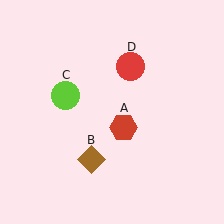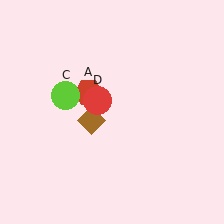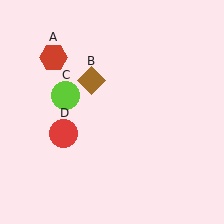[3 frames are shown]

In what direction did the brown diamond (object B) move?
The brown diamond (object B) moved up.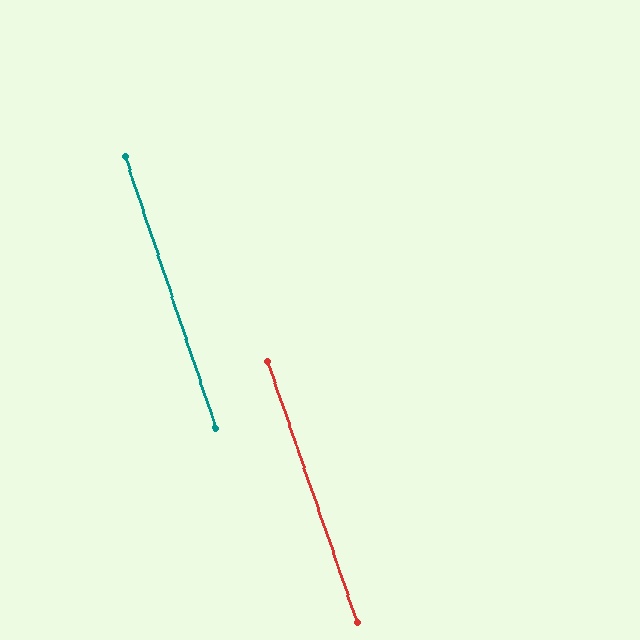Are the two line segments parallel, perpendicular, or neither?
Parallel — their directions differ by only 0.6°.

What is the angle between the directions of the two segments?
Approximately 1 degree.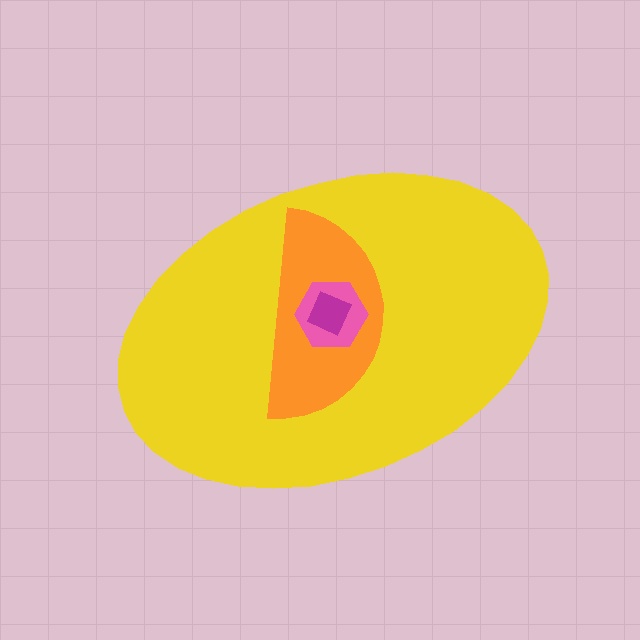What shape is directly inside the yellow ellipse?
The orange semicircle.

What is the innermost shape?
The magenta square.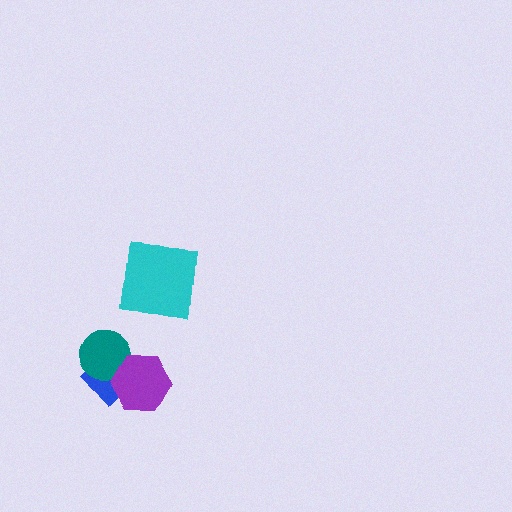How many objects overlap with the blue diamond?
2 objects overlap with the blue diamond.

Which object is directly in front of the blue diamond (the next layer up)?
The teal circle is directly in front of the blue diamond.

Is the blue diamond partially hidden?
Yes, it is partially covered by another shape.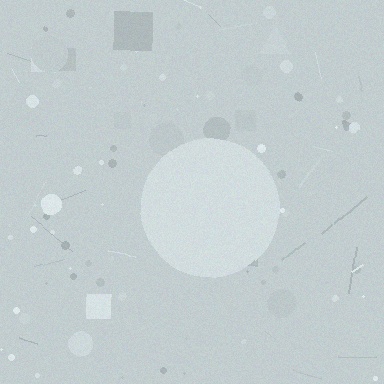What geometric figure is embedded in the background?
A circle is embedded in the background.